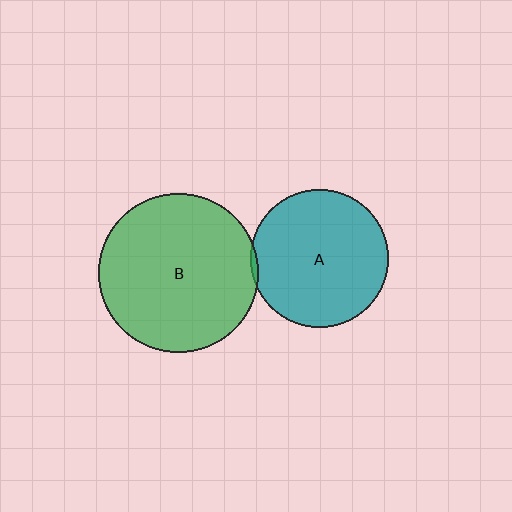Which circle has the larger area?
Circle B (green).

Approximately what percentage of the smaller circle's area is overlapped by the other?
Approximately 5%.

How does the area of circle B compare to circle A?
Approximately 1.3 times.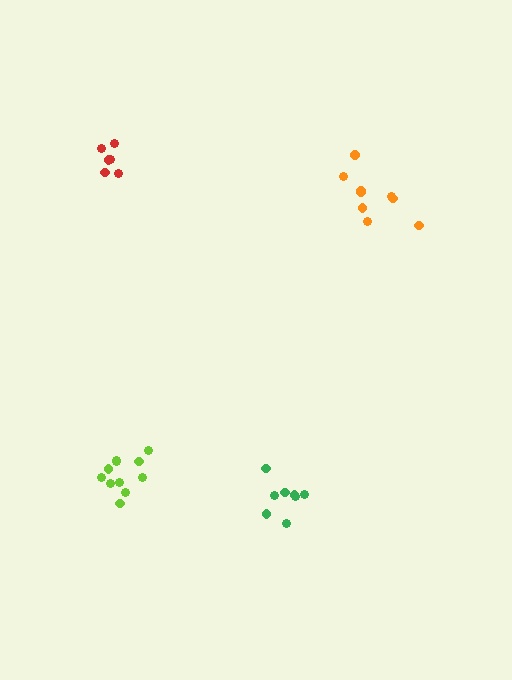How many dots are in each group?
Group 1: 9 dots, Group 2: 6 dots, Group 3: 11 dots, Group 4: 8 dots (34 total).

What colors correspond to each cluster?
The clusters are colored: orange, red, lime, green.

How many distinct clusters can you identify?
There are 4 distinct clusters.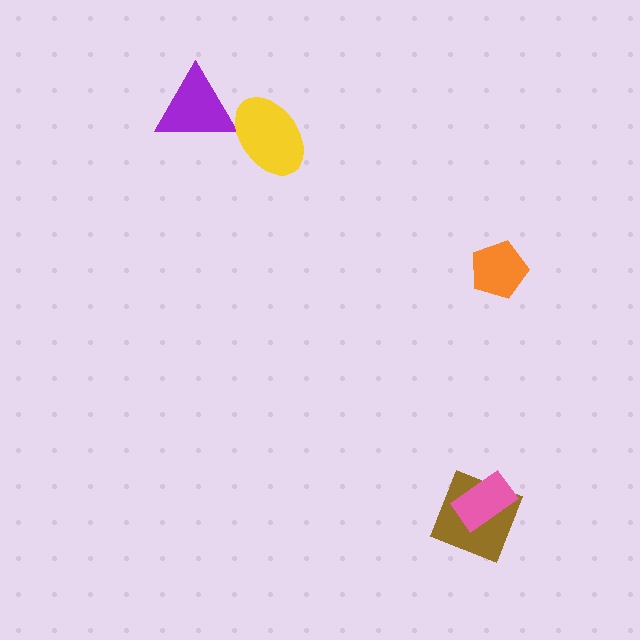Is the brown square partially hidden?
Yes, it is partially covered by another shape.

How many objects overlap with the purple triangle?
1 object overlaps with the purple triangle.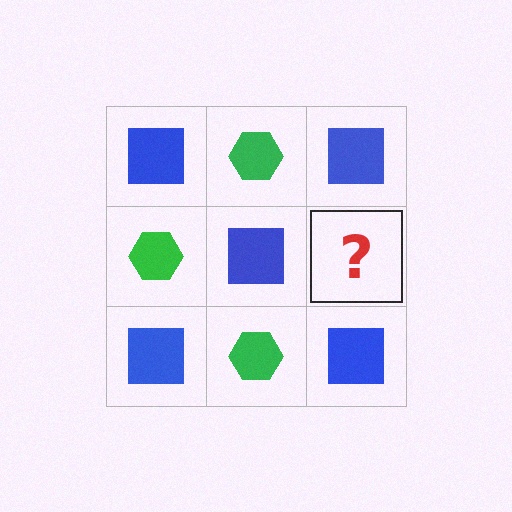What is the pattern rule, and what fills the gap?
The rule is that it alternates blue square and green hexagon in a checkerboard pattern. The gap should be filled with a green hexagon.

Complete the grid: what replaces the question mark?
The question mark should be replaced with a green hexagon.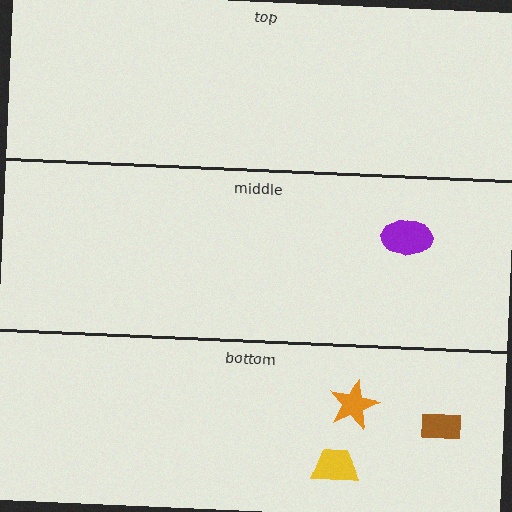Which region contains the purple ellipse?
The middle region.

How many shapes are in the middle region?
1.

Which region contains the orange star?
The bottom region.